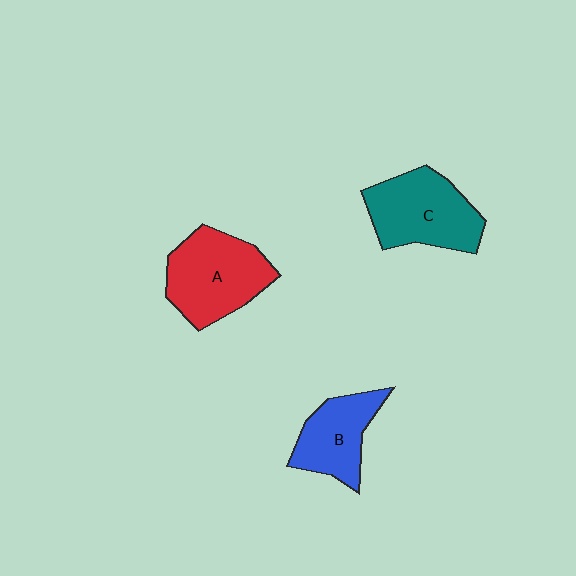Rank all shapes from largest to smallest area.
From largest to smallest: A (red), C (teal), B (blue).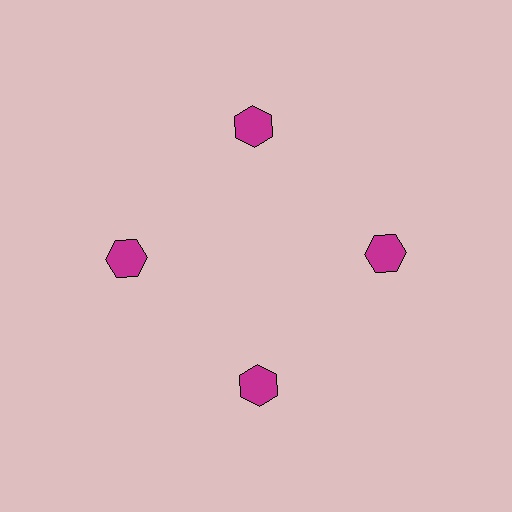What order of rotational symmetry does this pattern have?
This pattern has 4-fold rotational symmetry.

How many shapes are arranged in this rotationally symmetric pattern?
There are 4 shapes, arranged in 4 groups of 1.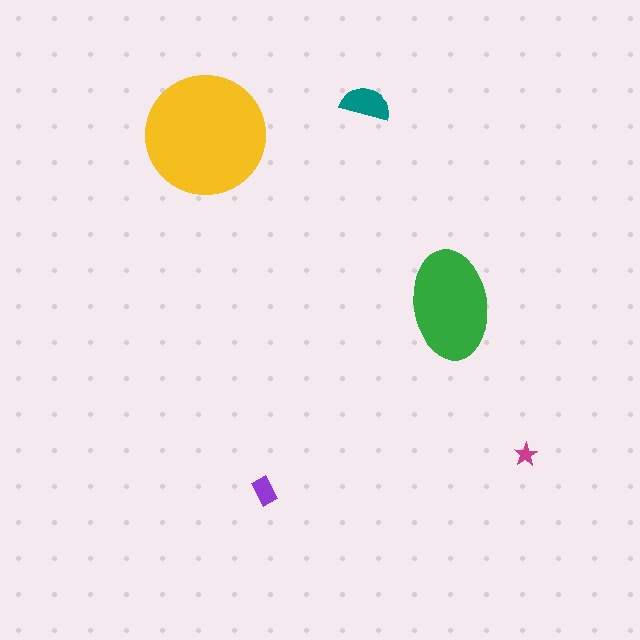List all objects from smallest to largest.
The magenta star, the purple rectangle, the teal semicircle, the green ellipse, the yellow circle.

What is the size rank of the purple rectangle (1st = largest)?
4th.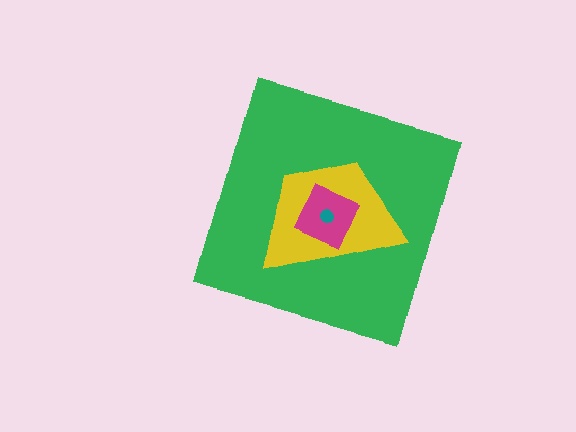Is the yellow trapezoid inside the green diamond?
Yes.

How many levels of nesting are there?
4.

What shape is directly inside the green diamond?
The yellow trapezoid.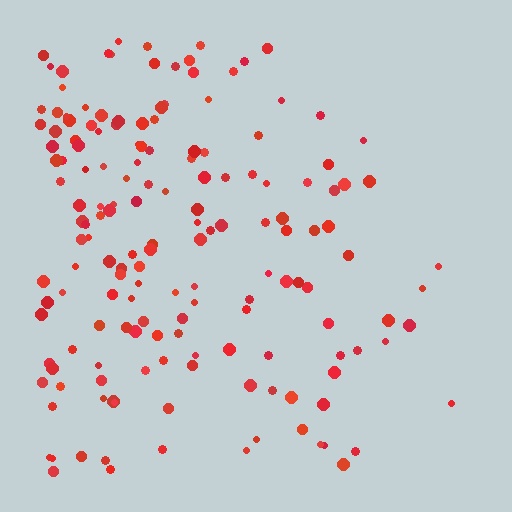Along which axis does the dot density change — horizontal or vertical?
Horizontal.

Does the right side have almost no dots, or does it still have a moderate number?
Still a moderate number, just noticeably fewer than the left.